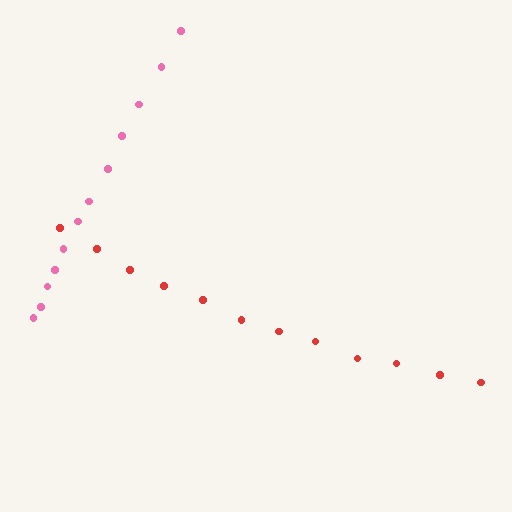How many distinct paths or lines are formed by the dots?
There are 2 distinct paths.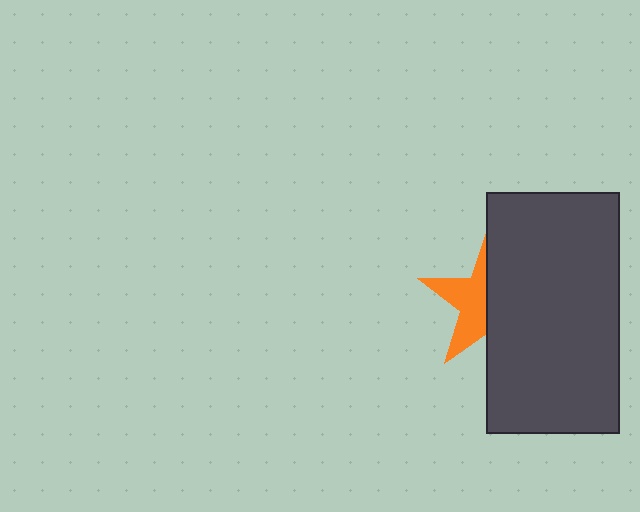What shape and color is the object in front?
The object in front is a dark gray rectangle.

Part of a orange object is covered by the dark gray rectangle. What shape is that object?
It is a star.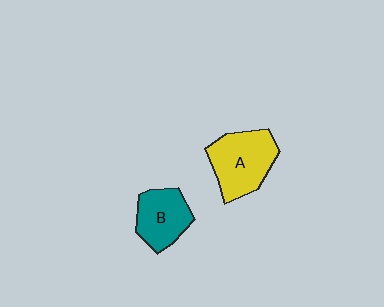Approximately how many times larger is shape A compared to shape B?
Approximately 1.3 times.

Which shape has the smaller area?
Shape B (teal).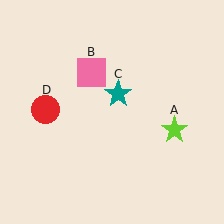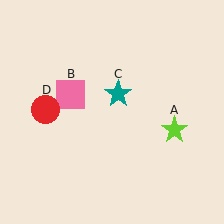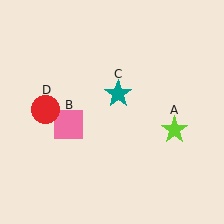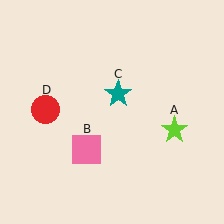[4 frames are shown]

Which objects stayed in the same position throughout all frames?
Lime star (object A) and teal star (object C) and red circle (object D) remained stationary.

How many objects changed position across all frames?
1 object changed position: pink square (object B).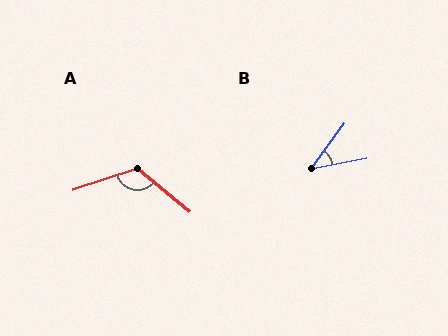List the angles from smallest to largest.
B (43°), A (122°).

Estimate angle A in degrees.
Approximately 122 degrees.